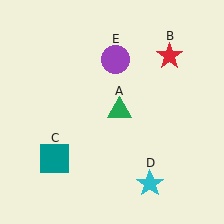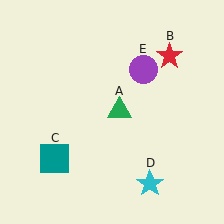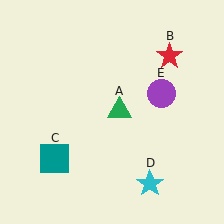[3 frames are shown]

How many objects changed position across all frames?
1 object changed position: purple circle (object E).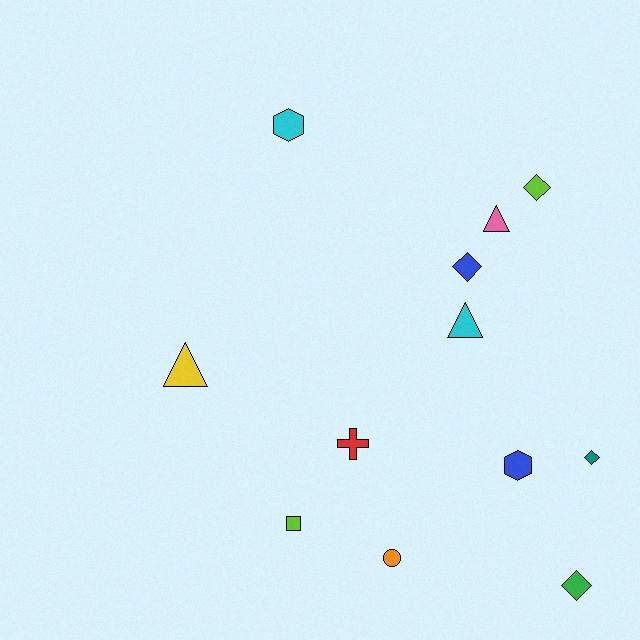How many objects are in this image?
There are 12 objects.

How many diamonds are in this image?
There are 4 diamonds.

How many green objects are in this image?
There is 1 green object.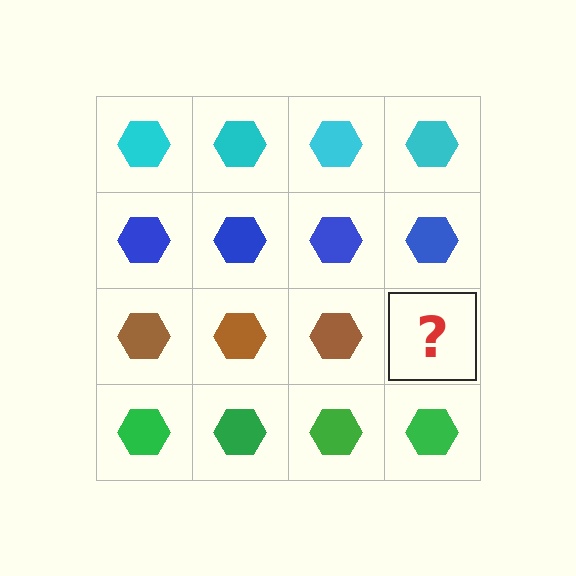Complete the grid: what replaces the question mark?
The question mark should be replaced with a brown hexagon.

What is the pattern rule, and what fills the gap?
The rule is that each row has a consistent color. The gap should be filled with a brown hexagon.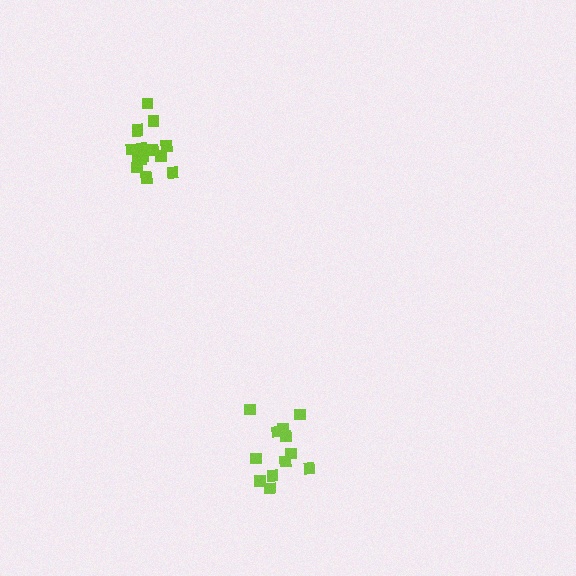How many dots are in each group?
Group 1: 12 dots, Group 2: 16 dots (28 total).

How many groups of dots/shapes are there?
There are 2 groups.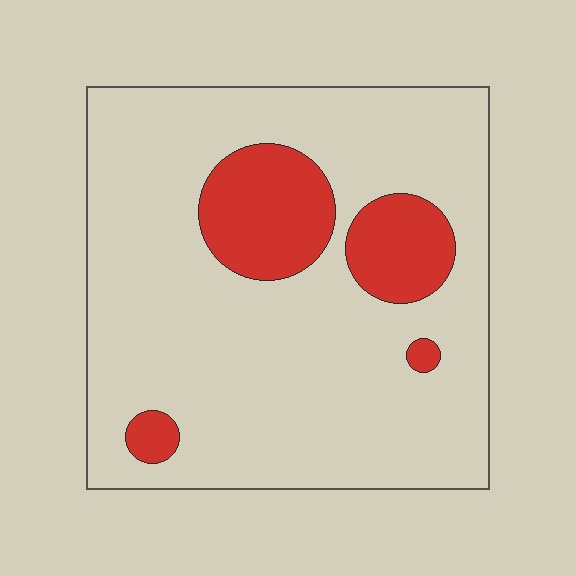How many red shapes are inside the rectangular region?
4.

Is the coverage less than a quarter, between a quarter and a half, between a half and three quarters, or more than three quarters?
Less than a quarter.